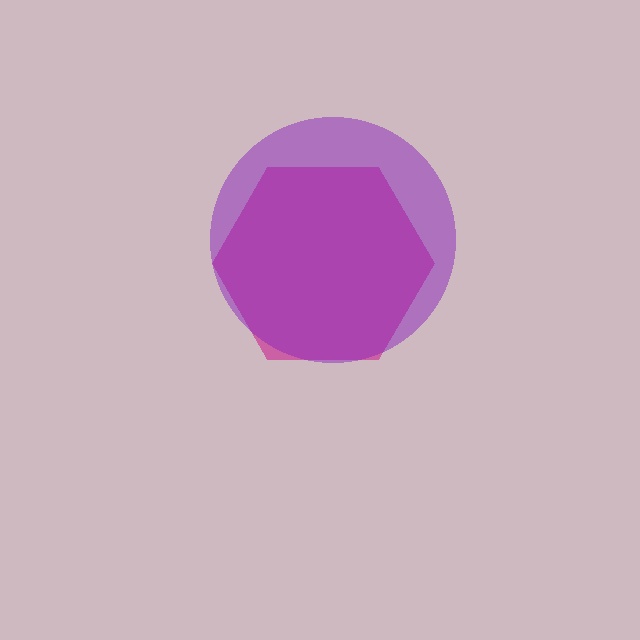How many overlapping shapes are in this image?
There are 2 overlapping shapes in the image.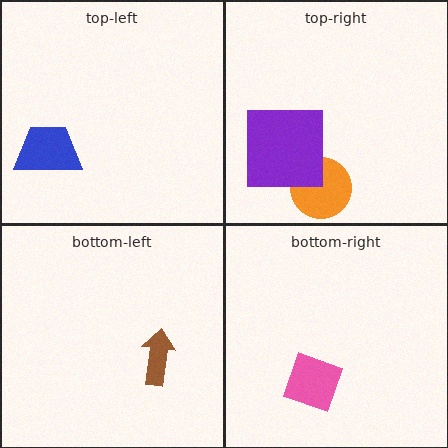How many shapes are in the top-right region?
2.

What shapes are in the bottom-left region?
The brown arrow.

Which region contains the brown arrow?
The bottom-left region.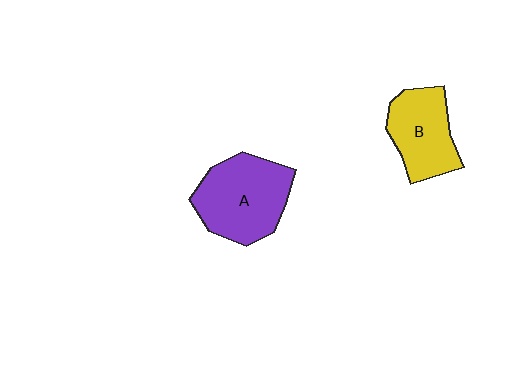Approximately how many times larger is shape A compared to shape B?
Approximately 1.3 times.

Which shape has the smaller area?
Shape B (yellow).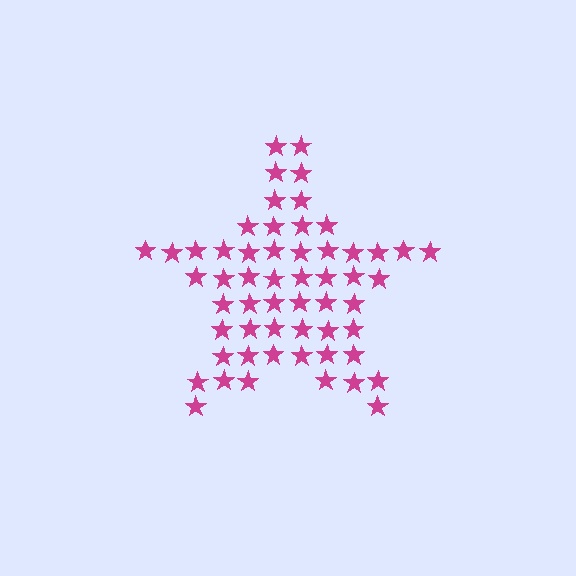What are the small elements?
The small elements are stars.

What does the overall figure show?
The overall figure shows a star.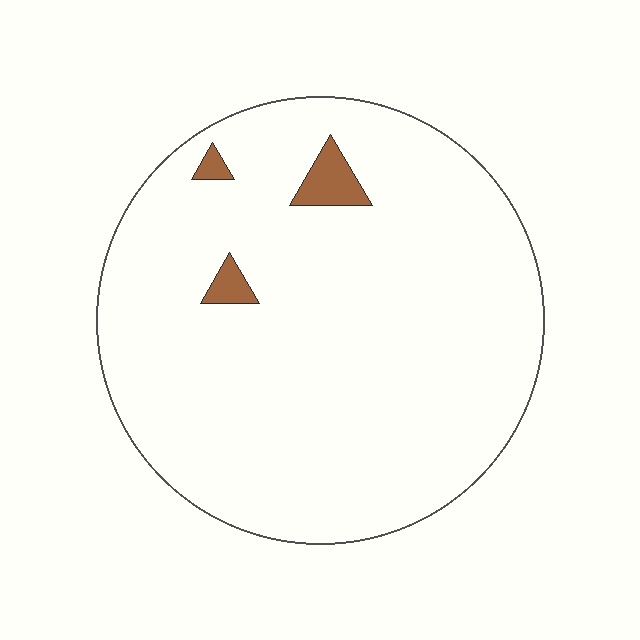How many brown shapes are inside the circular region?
3.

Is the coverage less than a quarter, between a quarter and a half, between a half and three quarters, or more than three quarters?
Less than a quarter.